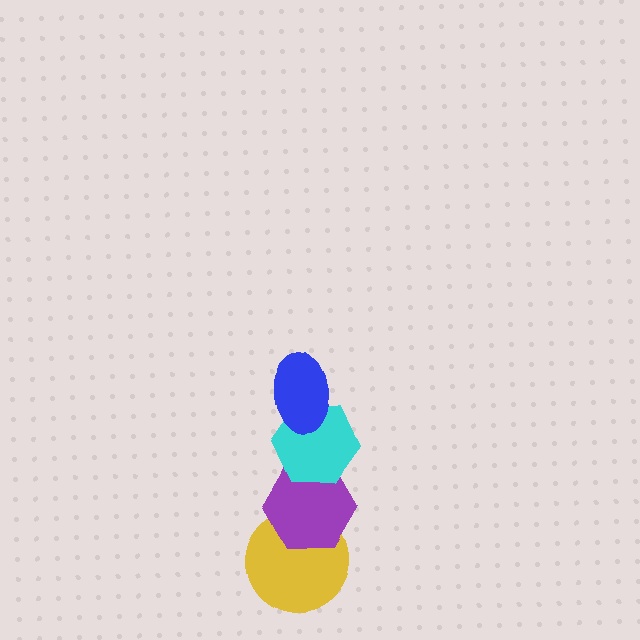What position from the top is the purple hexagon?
The purple hexagon is 3rd from the top.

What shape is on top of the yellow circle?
The purple hexagon is on top of the yellow circle.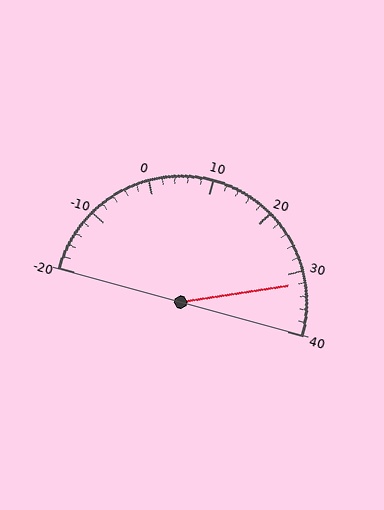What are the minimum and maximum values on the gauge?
The gauge ranges from -20 to 40.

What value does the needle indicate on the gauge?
The needle indicates approximately 32.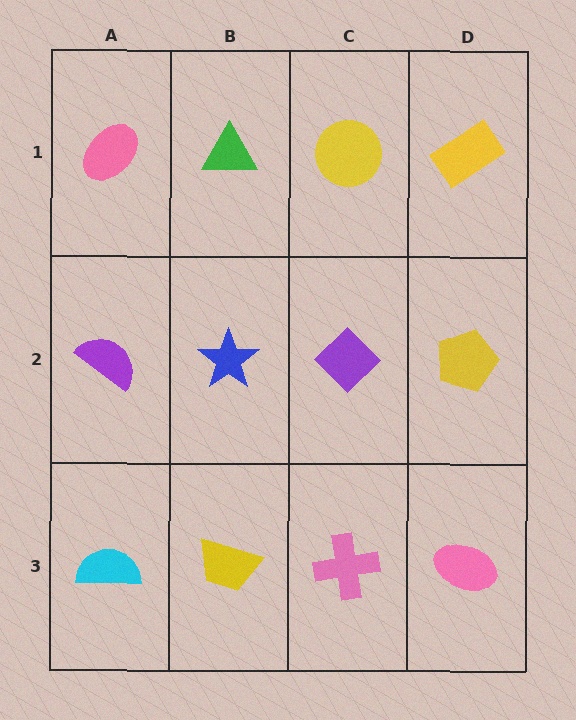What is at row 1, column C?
A yellow circle.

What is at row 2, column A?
A purple semicircle.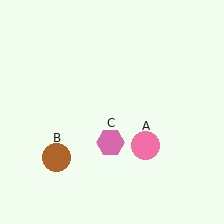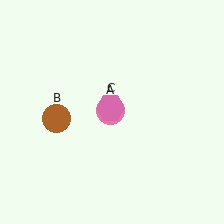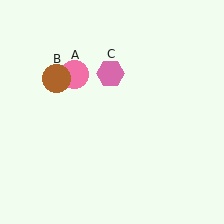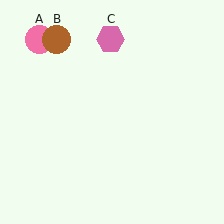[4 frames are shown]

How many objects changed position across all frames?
3 objects changed position: pink circle (object A), brown circle (object B), pink hexagon (object C).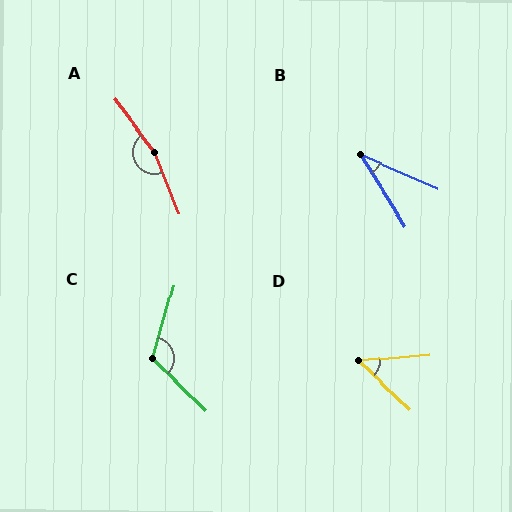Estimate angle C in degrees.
Approximately 119 degrees.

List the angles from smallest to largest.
B (35°), D (48°), C (119°), A (164°).